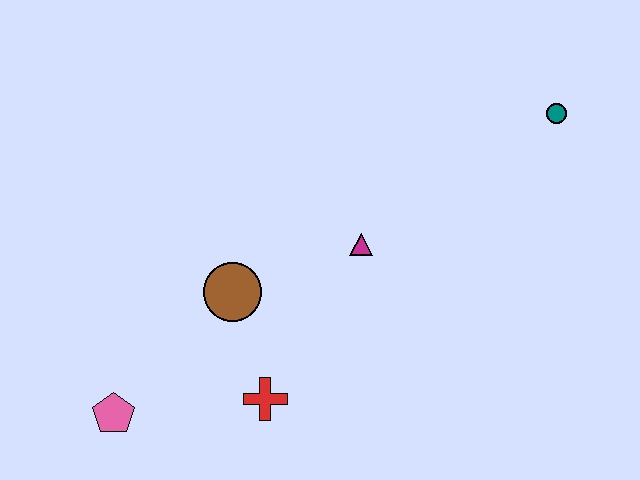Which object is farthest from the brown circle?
The teal circle is farthest from the brown circle.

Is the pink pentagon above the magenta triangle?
No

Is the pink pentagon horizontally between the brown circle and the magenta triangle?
No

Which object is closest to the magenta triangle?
The brown circle is closest to the magenta triangle.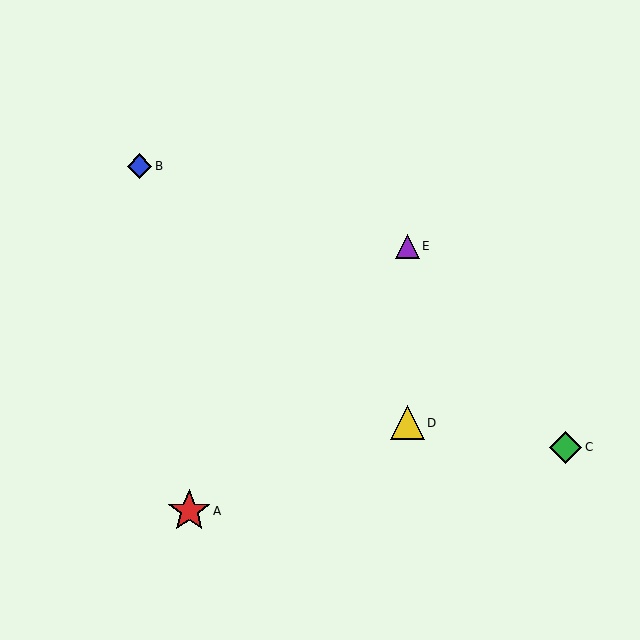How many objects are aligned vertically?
2 objects (D, E) are aligned vertically.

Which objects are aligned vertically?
Objects D, E are aligned vertically.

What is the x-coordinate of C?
Object C is at x≈566.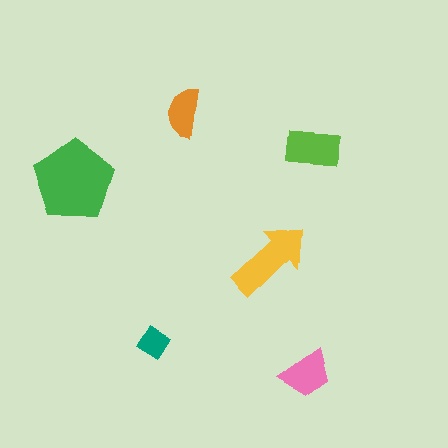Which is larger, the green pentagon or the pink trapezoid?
The green pentagon.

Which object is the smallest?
The teal diamond.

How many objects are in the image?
There are 6 objects in the image.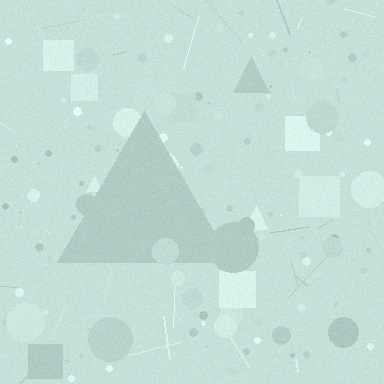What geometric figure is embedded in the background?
A triangle is embedded in the background.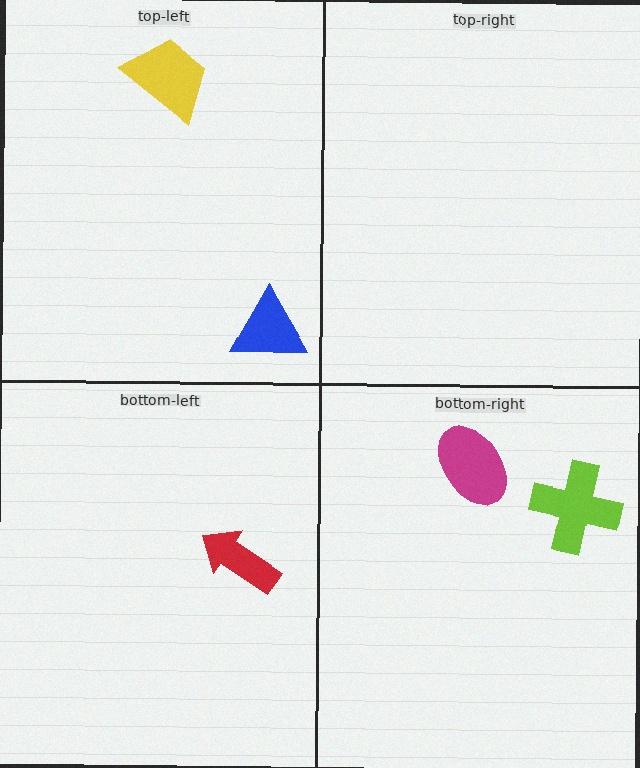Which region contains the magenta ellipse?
The bottom-right region.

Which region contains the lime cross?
The bottom-right region.